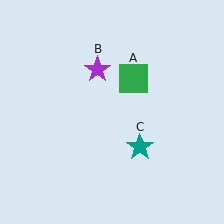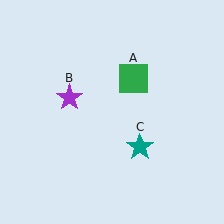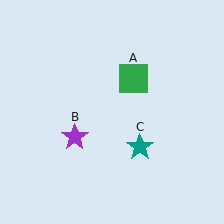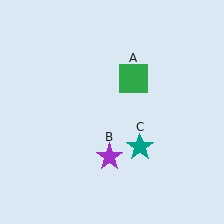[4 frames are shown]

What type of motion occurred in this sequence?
The purple star (object B) rotated counterclockwise around the center of the scene.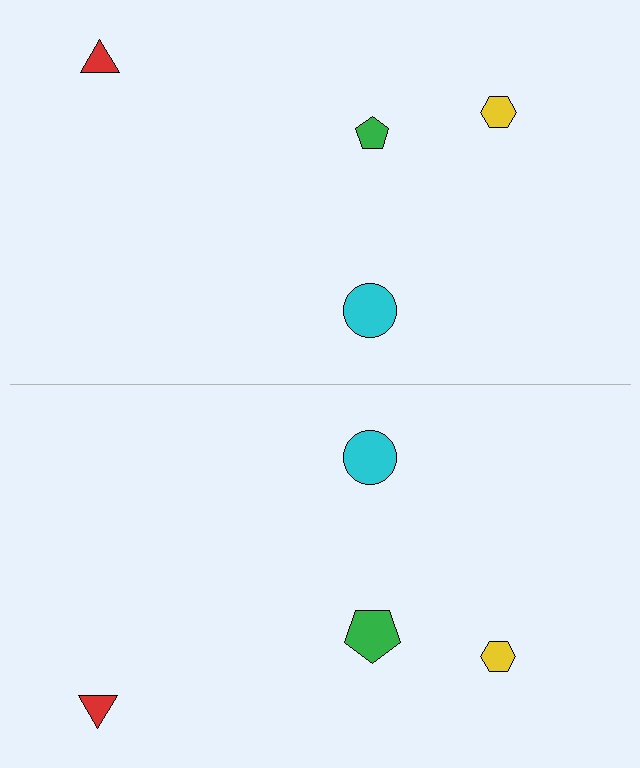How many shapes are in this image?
There are 8 shapes in this image.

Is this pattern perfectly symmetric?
No, the pattern is not perfectly symmetric. The green pentagon on the bottom side has a different size than its mirror counterpart.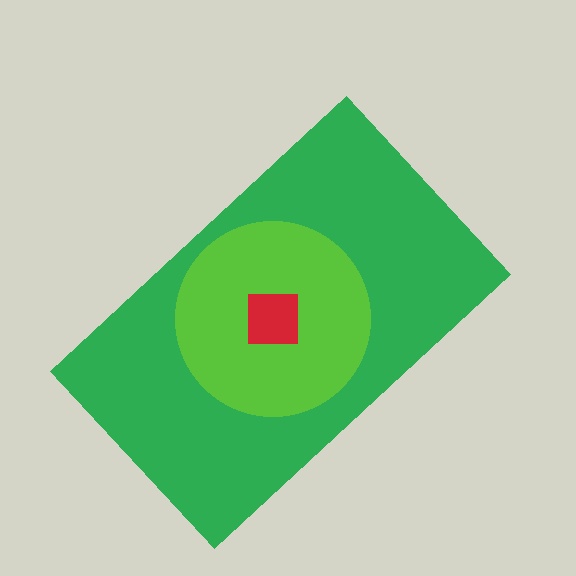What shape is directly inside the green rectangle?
The lime circle.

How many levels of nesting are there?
3.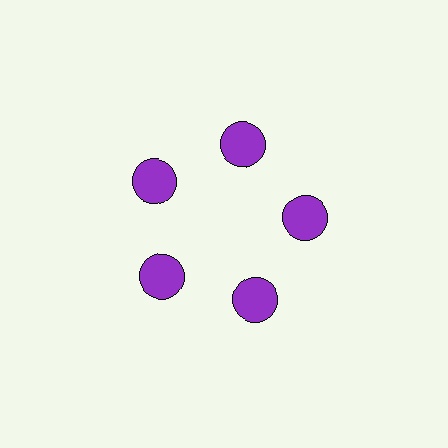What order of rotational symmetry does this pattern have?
This pattern has 5-fold rotational symmetry.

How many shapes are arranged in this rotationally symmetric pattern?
There are 5 shapes, arranged in 5 groups of 1.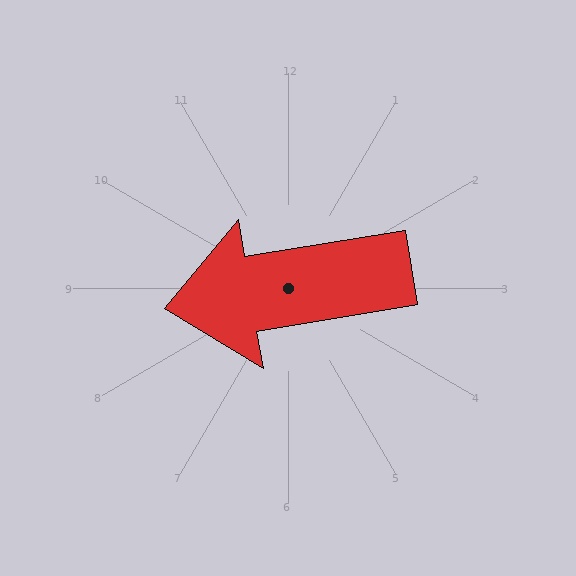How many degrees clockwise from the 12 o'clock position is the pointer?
Approximately 261 degrees.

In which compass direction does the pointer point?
West.